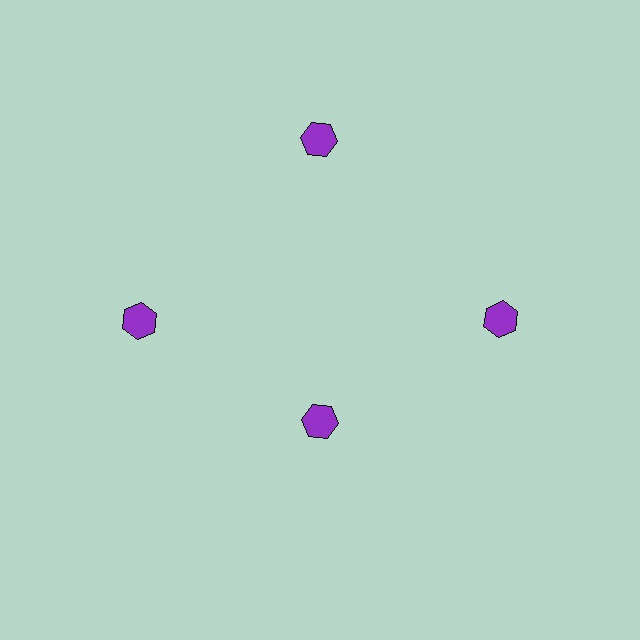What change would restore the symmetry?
The symmetry would be restored by moving it outward, back onto the ring so that all 4 hexagons sit at equal angles and equal distance from the center.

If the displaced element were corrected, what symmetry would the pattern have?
It would have 4-fold rotational symmetry — the pattern would map onto itself every 90 degrees.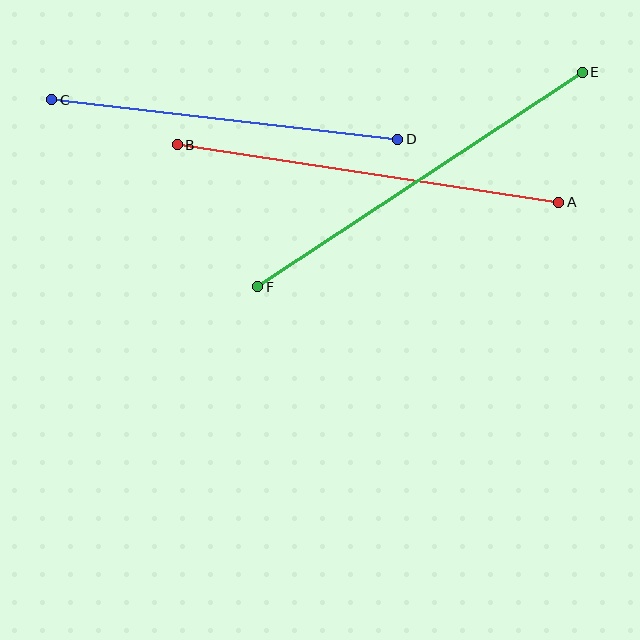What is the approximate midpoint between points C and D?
The midpoint is at approximately (225, 120) pixels.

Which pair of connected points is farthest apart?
Points E and F are farthest apart.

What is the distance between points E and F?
The distance is approximately 389 pixels.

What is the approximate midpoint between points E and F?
The midpoint is at approximately (420, 180) pixels.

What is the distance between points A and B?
The distance is approximately 386 pixels.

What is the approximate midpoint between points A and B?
The midpoint is at approximately (368, 173) pixels.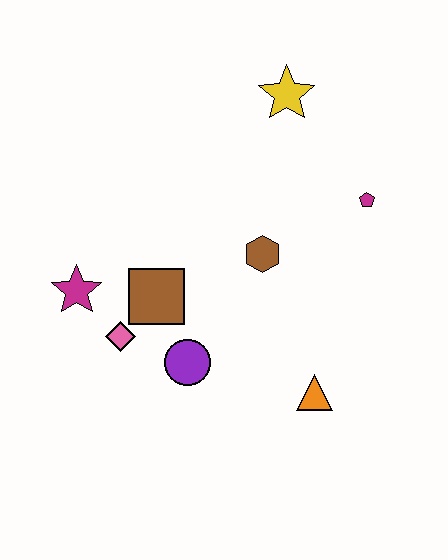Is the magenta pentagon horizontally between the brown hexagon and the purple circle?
No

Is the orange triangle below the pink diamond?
Yes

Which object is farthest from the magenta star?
The magenta pentagon is farthest from the magenta star.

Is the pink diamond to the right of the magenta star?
Yes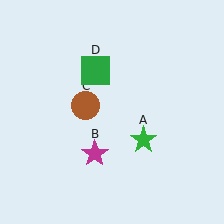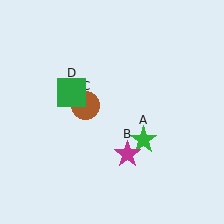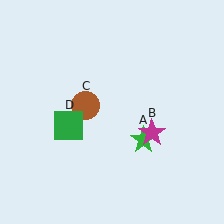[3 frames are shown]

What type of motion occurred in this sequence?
The magenta star (object B), green square (object D) rotated counterclockwise around the center of the scene.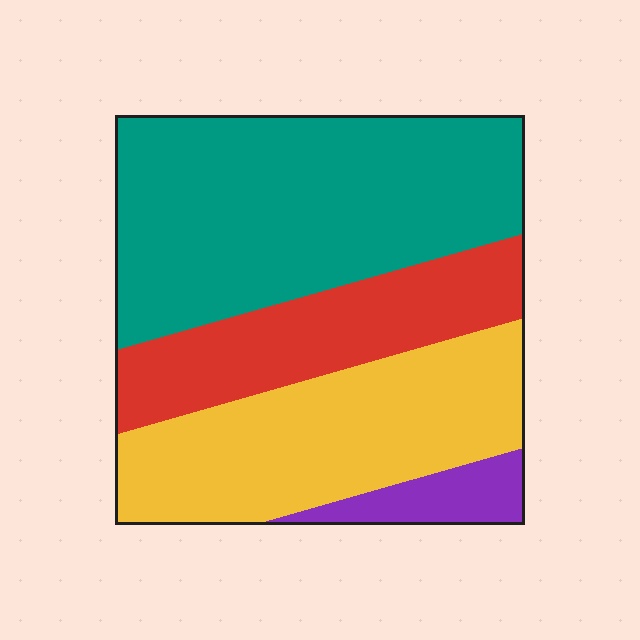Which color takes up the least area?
Purple, at roughly 5%.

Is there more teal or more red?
Teal.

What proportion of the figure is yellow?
Yellow covers roughly 30% of the figure.